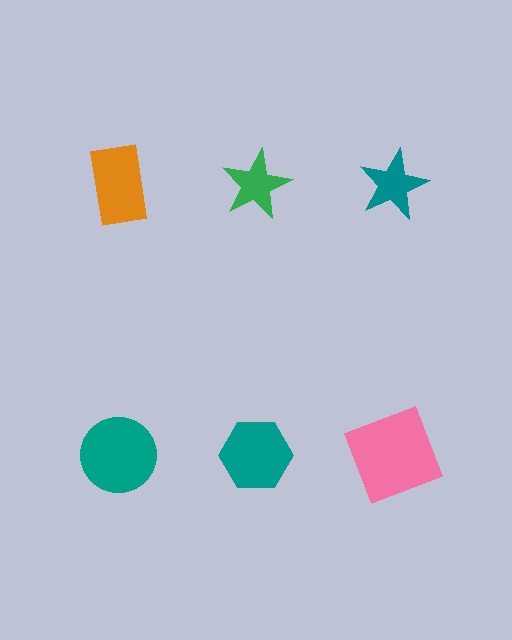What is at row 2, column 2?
A teal hexagon.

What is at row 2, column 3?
A pink square.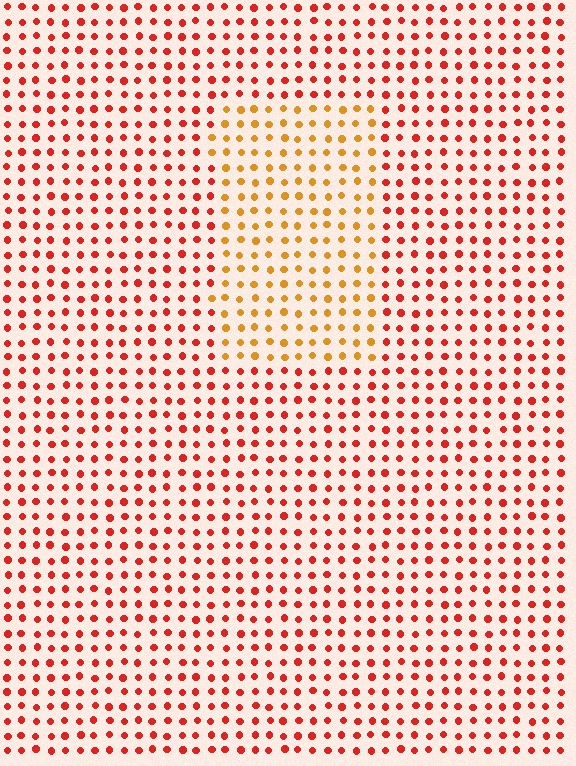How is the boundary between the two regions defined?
The boundary is defined purely by a slight shift in hue (about 37 degrees). Spacing, size, and orientation are identical on both sides.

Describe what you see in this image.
The image is filled with small red elements in a uniform arrangement. A rectangle-shaped region is visible where the elements are tinted to a slightly different hue, forming a subtle color boundary.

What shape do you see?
I see a rectangle.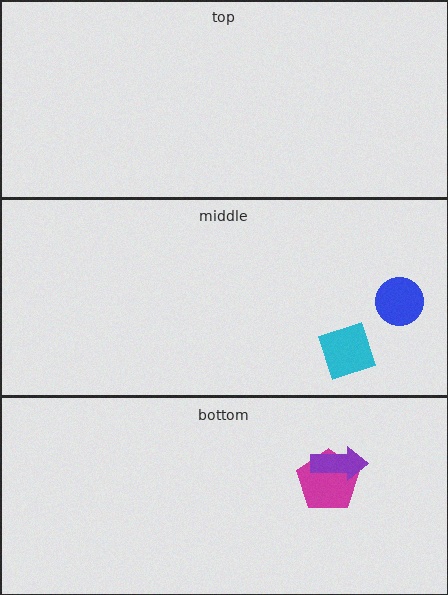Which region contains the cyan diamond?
The middle region.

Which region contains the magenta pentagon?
The bottom region.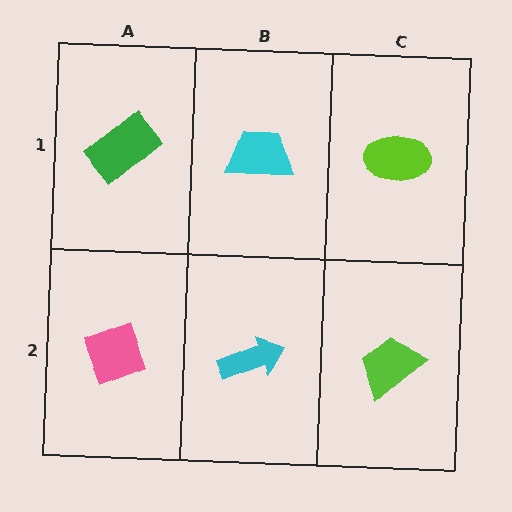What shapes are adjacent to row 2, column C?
A lime ellipse (row 1, column C), a cyan arrow (row 2, column B).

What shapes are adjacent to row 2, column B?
A cyan trapezoid (row 1, column B), a pink diamond (row 2, column A), a lime trapezoid (row 2, column C).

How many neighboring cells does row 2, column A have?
2.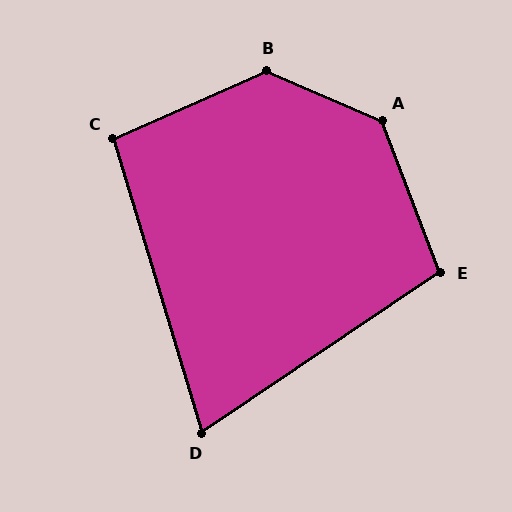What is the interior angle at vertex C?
Approximately 97 degrees (obtuse).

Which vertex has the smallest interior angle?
D, at approximately 73 degrees.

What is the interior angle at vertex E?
Approximately 103 degrees (obtuse).